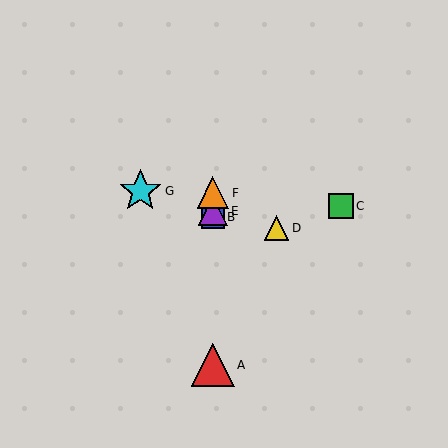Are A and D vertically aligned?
No, A is at x≈213 and D is at x≈277.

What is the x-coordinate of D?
Object D is at x≈277.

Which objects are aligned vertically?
Objects A, B, E, F are aligned vertically.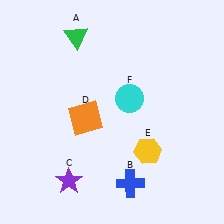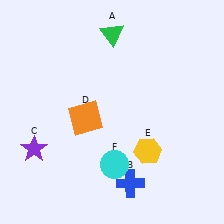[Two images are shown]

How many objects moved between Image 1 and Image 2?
3 objects moved between the two images.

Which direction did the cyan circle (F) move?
The cyan circle (F) moved down.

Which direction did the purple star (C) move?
The purple star (C) moved left.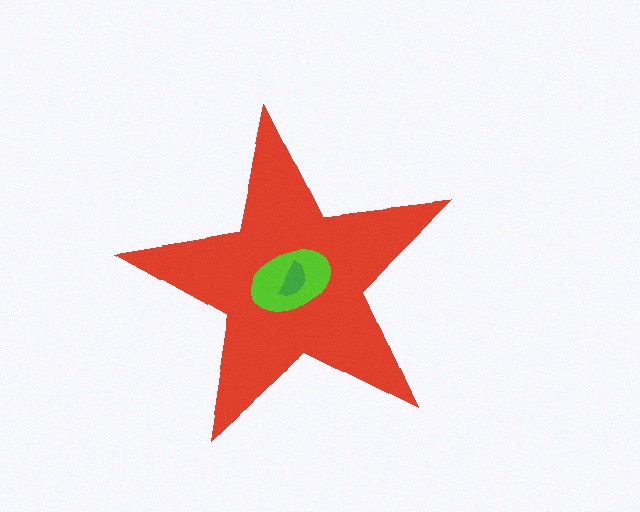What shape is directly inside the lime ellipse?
The green semicircle.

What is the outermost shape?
The red star.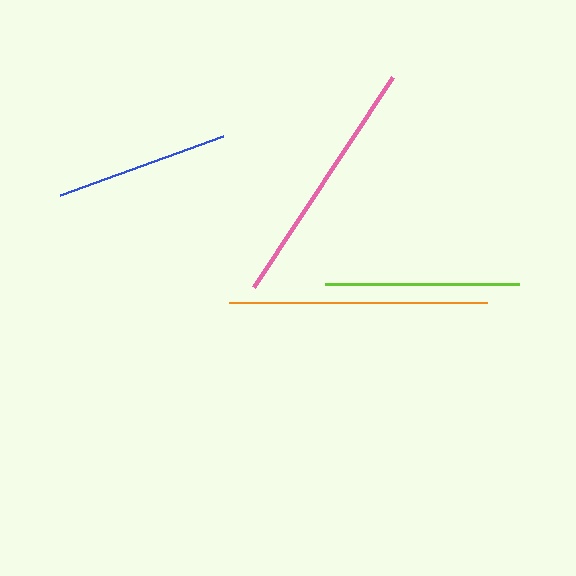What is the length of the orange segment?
The orange segment is approximately 258 pixels long.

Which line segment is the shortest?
The blue line is the shortest at approximately 173 pixels.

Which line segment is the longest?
The orange line is the longest at approximately 258 pixels.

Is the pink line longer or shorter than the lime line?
The pink line is longer than the lime line.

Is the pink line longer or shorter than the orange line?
The orange line is longer than the pink line.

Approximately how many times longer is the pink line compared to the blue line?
The pink line is approximately 1.5 times the length of the blue line.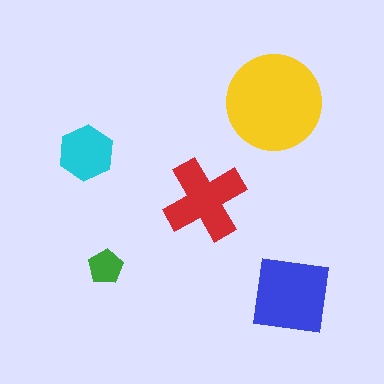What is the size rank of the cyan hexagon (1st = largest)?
4th.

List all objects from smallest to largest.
The green pentagon, the cyan hexagon, the red cross, the blue square, the yellow circle.